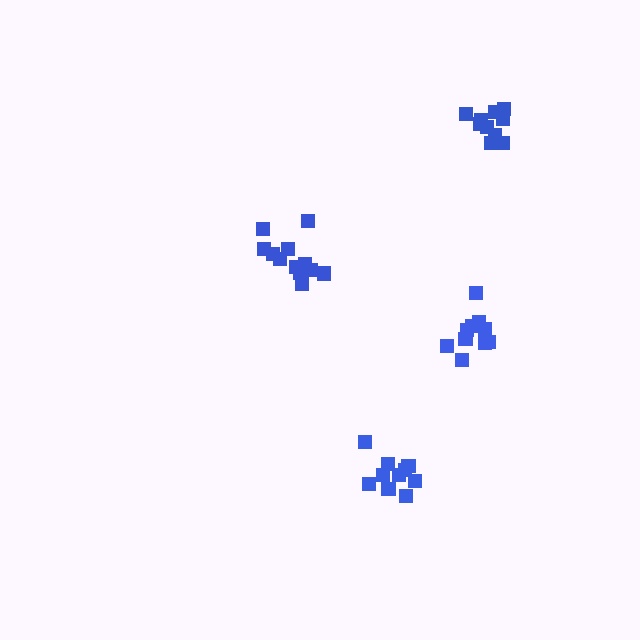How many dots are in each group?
Group 1: 11 dots, Group 2: 12 dots, Group 3: 10 dots, Group 4: 10 dots (43 total).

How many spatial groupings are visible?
There are 4 spatial groupings.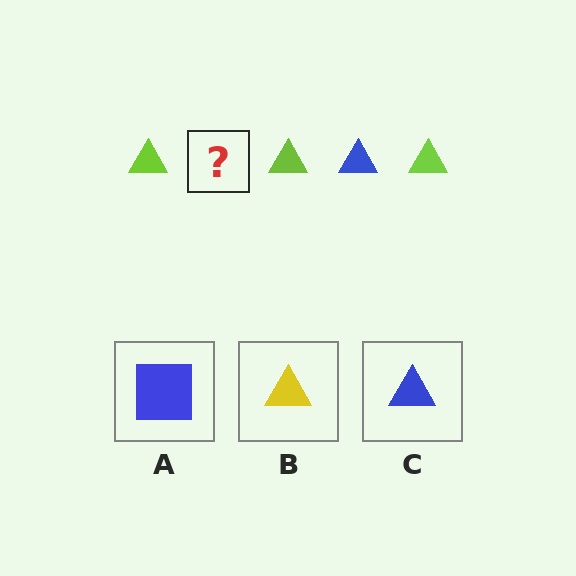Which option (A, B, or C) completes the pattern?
C.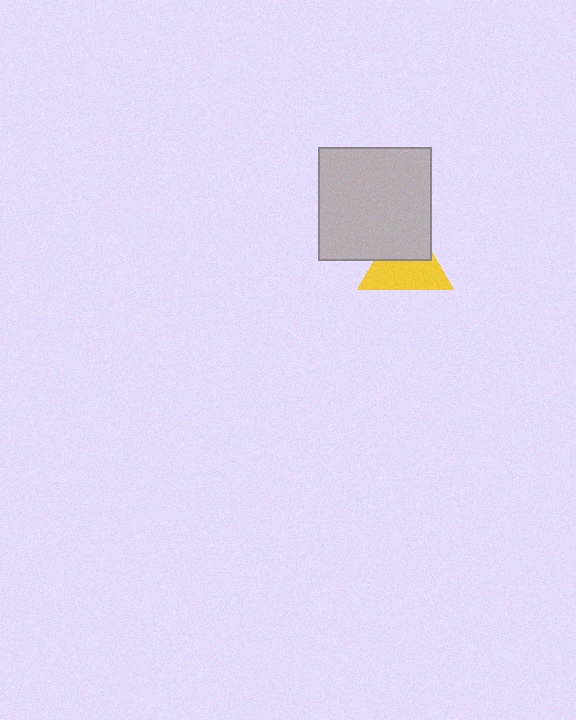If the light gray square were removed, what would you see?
You would see the complete yellow triangle.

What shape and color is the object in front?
The object in front is a light gray square.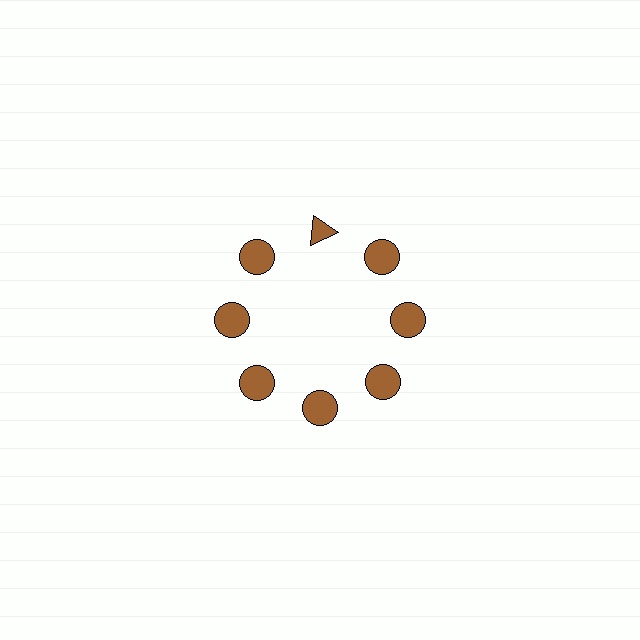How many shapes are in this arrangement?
There are 8 shapes arranged in a ring pattern.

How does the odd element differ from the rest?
It has a different shape: triangle instead of circle.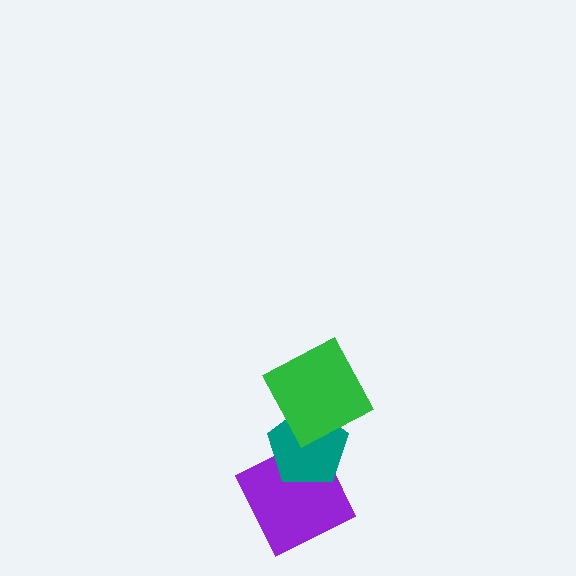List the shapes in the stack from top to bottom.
From top to bottom: the green square, the teal pentagon, the purple square.